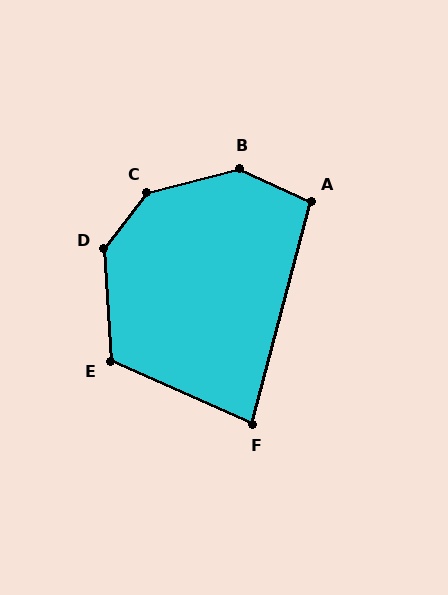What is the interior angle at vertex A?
Approximately 100 degrees (obtuse).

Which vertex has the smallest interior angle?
F, at approximately 81 degrees.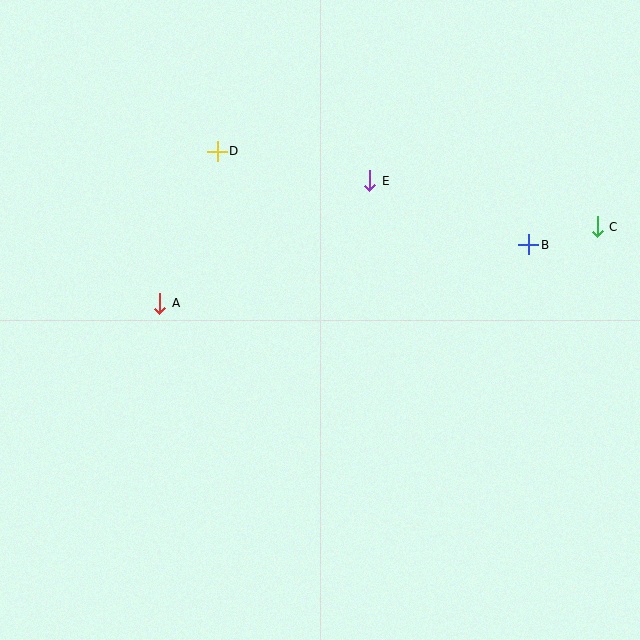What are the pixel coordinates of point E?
Point E is at (370, 181).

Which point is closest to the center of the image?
Point E at (370, 181) is closest to the center.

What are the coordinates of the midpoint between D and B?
The midpoint between D and B is at (373, 198).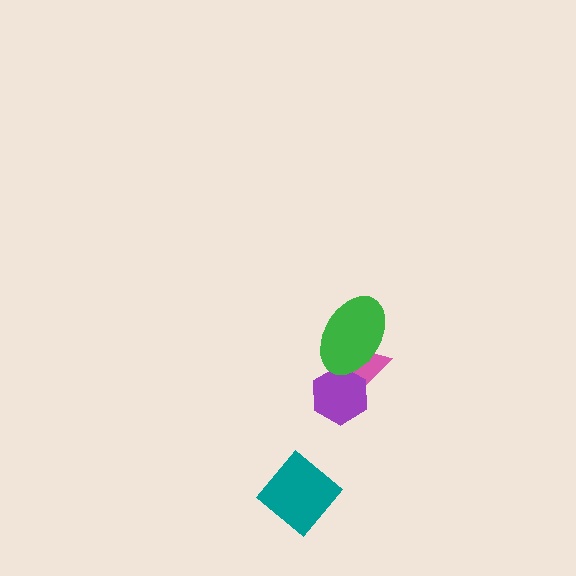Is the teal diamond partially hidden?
No, no other shape covers it.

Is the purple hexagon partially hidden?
Yes, it is partially covered by another shape.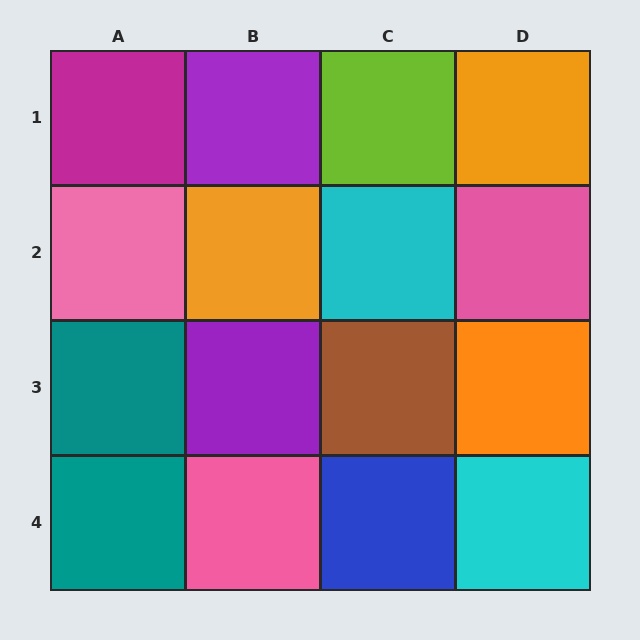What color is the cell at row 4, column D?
Cyan.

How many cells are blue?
1 cell is blue.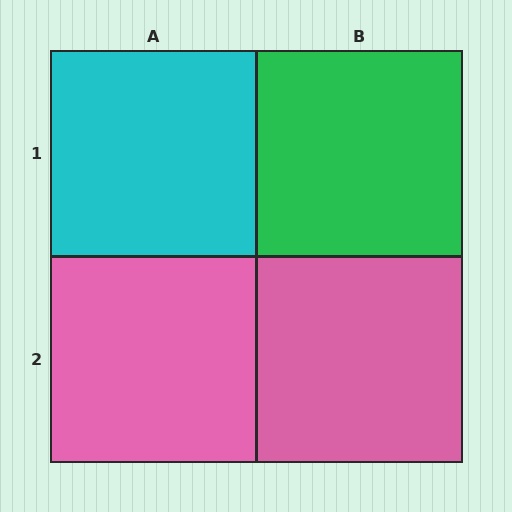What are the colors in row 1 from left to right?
Cyan, green.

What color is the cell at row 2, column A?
Pink.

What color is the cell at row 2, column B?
Pink.